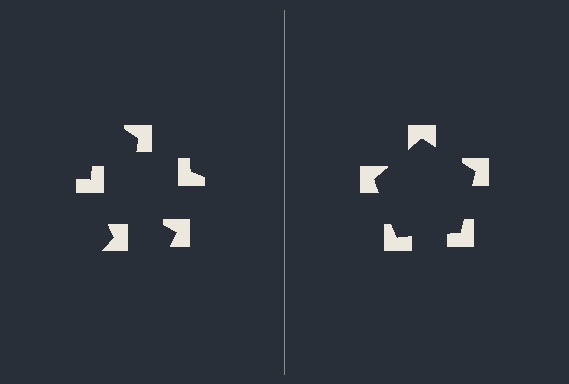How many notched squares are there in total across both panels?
10 — 5 on each side.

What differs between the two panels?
The notched squares are positioned identically on both sides; only the wedge orientations differ. On the right they align to a pentagon; on the left they are misaligned.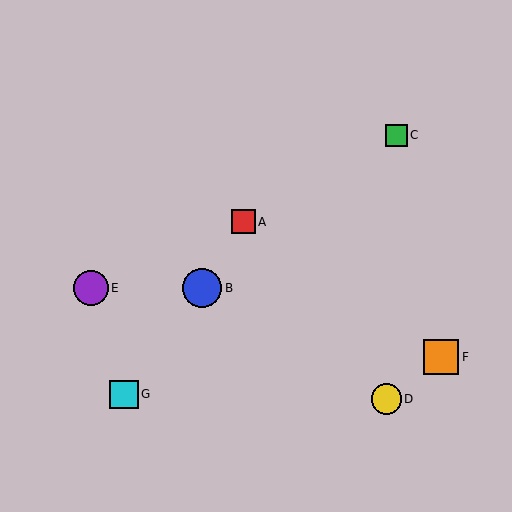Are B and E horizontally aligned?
Yes, both are at y≈288.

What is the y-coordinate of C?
Object C is at y≈135.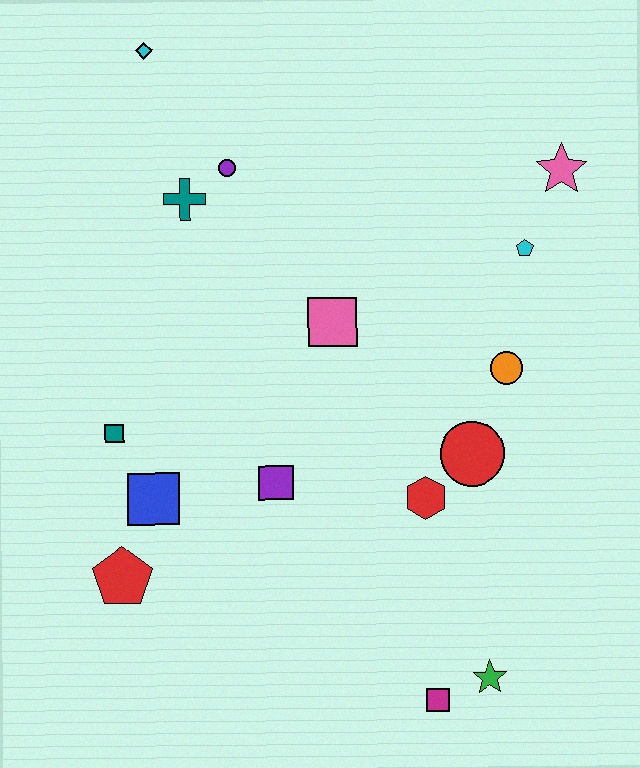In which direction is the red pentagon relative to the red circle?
The red pentagon is to the left of the red circle.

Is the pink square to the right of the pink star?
No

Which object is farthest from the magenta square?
The cyan diamond is farthest from the magenta square.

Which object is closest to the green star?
The magenta square is closest to the green star.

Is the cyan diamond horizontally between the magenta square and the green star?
No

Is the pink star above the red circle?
Yes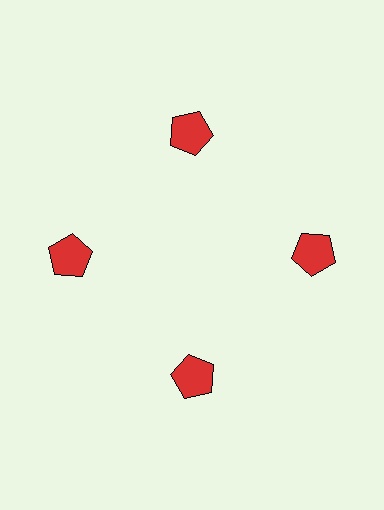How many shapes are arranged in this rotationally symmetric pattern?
There are 4 shapes, arranged in 4 groups of 1.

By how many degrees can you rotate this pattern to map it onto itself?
The pattern maps onto itself every 90 degrees of rotation.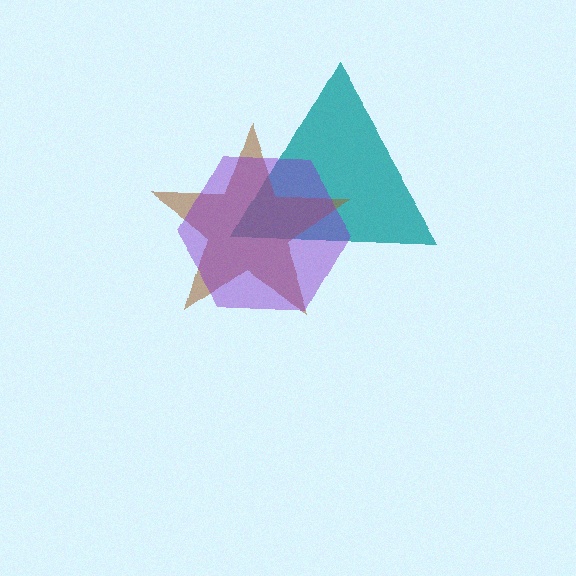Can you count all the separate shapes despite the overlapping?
Yes, there are 3 separate shapes.